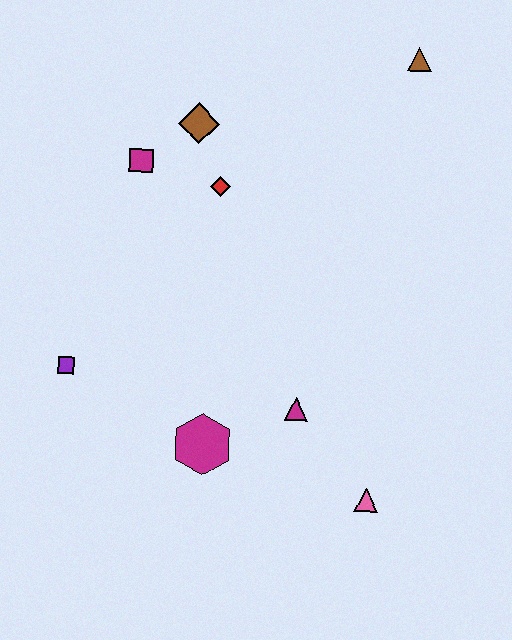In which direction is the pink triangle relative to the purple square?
The pink triangle is to the right of the purple square.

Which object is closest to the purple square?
The magenta hexagon is closest to the purple square.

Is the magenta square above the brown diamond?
No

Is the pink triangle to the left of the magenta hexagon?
No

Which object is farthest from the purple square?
The brown triangle is farthest from the purple square.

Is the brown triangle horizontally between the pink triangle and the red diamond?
No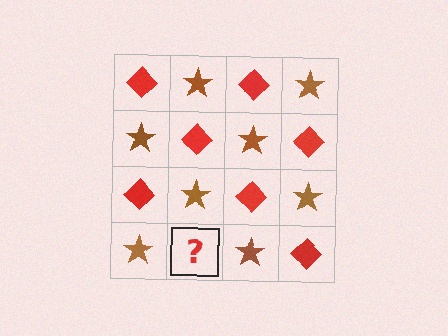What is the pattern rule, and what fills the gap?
The rule is that it alternates red diamond and brown star in a checkerboard pattern. The gap should be filled with a red diamond.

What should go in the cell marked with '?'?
The missing cell should contain a red diamond.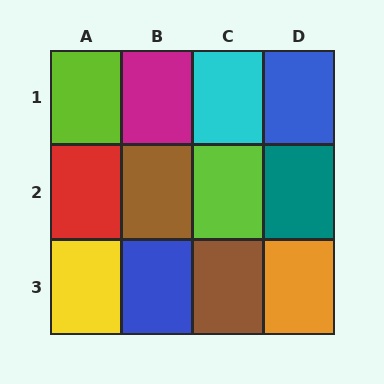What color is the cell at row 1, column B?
Magenta.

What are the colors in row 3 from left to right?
Yellow, blue, brown, orange.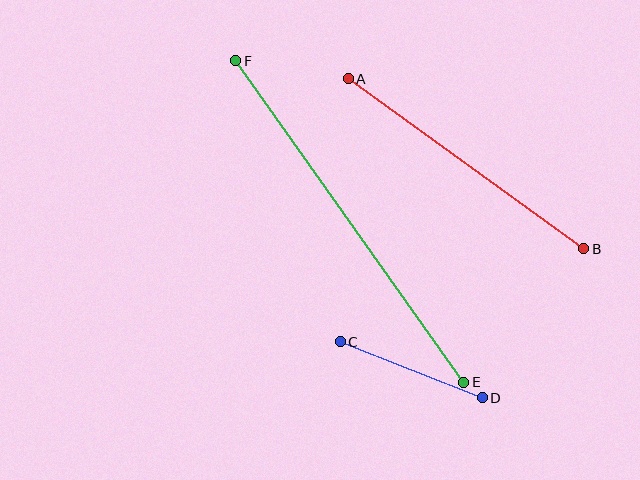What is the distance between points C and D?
The distance is approximately 153 pixels.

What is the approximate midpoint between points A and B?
The midpoint is at approximately (466, 164) pixels.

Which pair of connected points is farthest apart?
Points E and F are farthest apart.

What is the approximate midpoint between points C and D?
The midpoint is at approximately (411, 370) pixels.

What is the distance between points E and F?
The distance is approximately 394 pixels.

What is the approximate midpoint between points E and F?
The midpoint is at approximately (350, 222) pixels.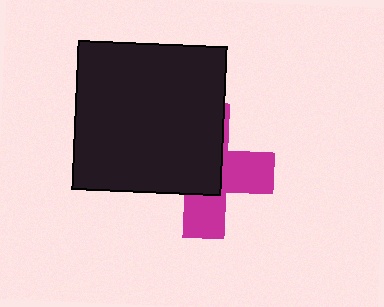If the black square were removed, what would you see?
You would see the complete magenta cross.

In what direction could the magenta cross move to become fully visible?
The magenta cross could move toward the lower-right. That would shift it out from behind the black square entirely.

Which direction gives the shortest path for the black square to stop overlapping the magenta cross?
Moving toward the upper-left gives the shortest separation.